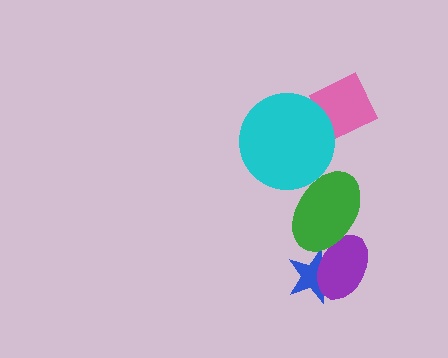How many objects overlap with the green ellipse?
2 objects overlap with the green ellipse.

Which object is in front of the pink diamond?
The cyan circle is in front of the pink diamond.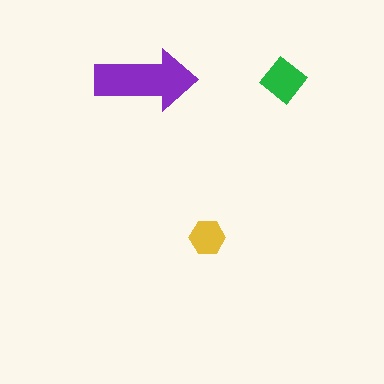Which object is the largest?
The purple arrow.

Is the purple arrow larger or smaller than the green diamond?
Larger.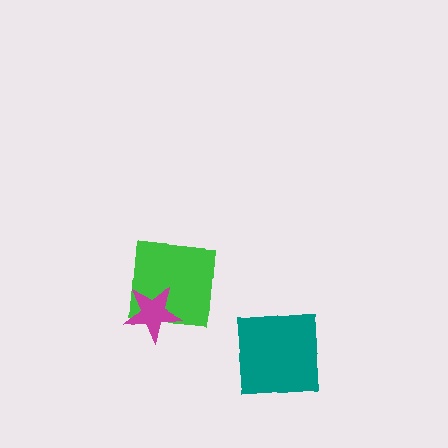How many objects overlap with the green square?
1 object overlaps with the green square.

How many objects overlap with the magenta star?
1 object overlaps with the magenta star.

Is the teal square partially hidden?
No, no other shape covers it.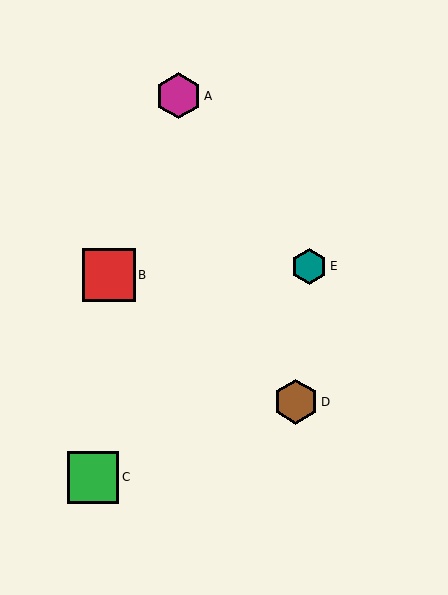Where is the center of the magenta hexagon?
The center of the magenta hexagon is at (178, 96).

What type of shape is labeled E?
Shape E is a teal hexagon.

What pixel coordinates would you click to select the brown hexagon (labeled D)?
Click at (296, 402) to select the brown hexagon D.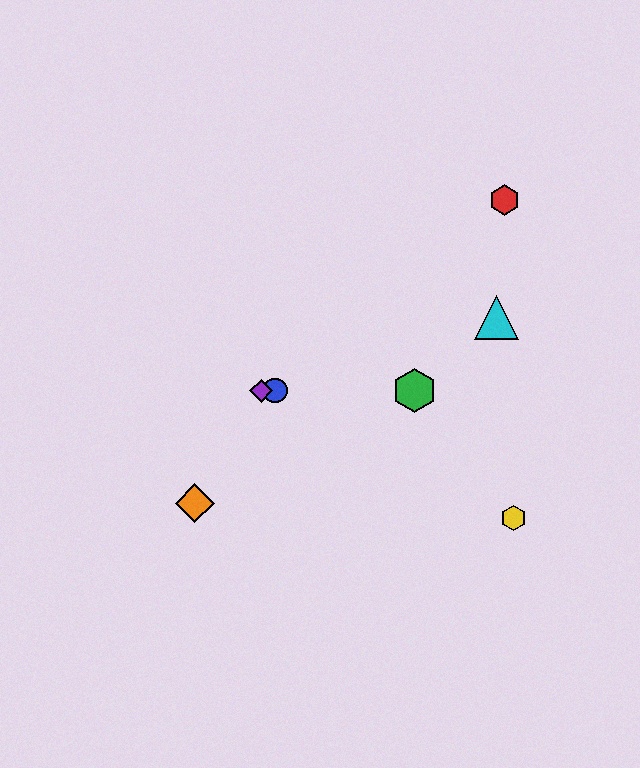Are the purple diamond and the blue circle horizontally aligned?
Yes, both are at y≈391.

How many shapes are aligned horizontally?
3 shapes (the blue circle, the green hexagon, the purple diamond) are aligned horizontally.